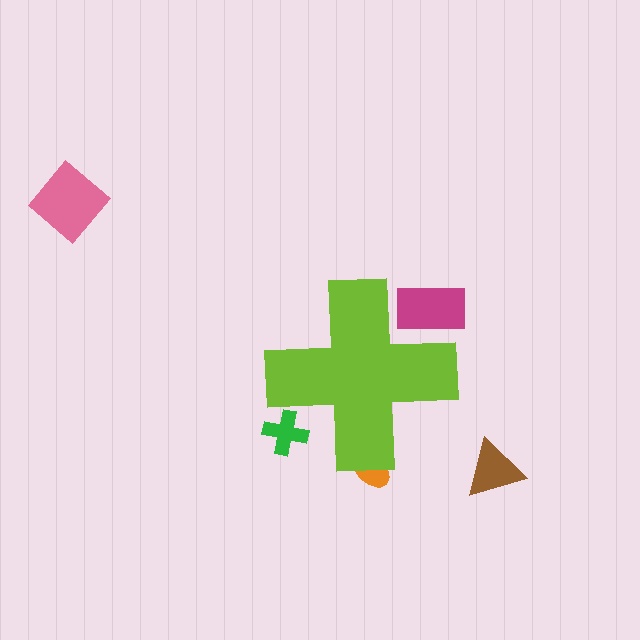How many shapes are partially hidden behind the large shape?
3 shapes are partially hidden.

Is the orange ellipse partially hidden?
Yes, the orange ellipse is partially hidden behind the lime cross.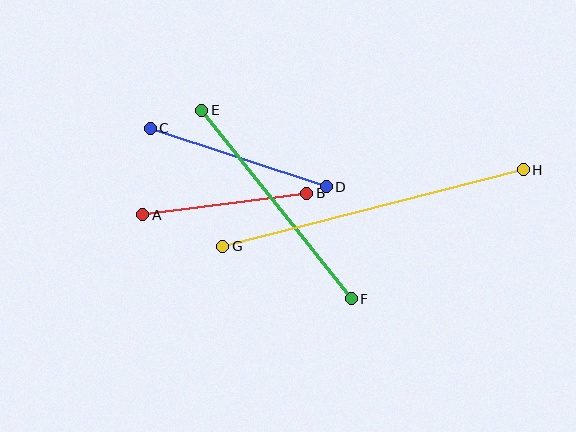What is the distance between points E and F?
The distance is approximately 241 pixels.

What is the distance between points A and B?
The distance is approximately 166 pixels.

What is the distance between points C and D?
The distance is approximately 185 pixels.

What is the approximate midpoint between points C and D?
The midpoint is at approximately (238, 157) pixels.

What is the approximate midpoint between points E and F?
The midpoint is at approximately (277, 204) pixels.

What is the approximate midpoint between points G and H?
The midpoint is at approximately (373, 208) pixels.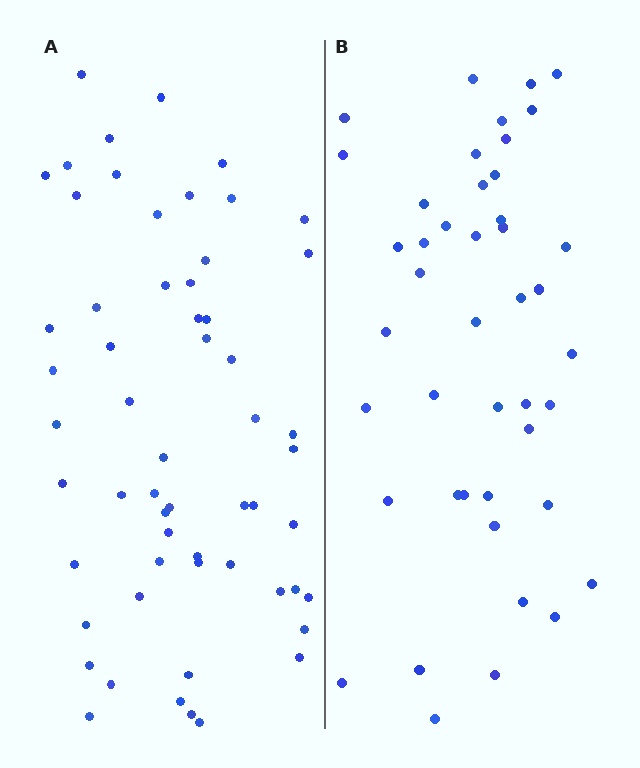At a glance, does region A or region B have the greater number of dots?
Region A (the left region) has more dots.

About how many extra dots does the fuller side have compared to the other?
Region A has approximately 15 more dots than region B.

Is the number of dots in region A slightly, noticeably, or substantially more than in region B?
Region A has noticeably more, but not dramatically so. The ratio is roughly 1.3 to 1.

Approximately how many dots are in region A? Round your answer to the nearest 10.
About 60 dots. (The exact count is 58, which rounds to 60.)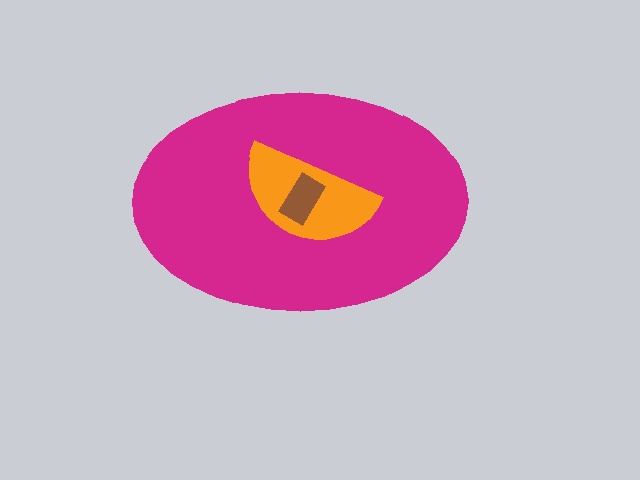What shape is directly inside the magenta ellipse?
The orange semicircle.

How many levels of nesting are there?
3.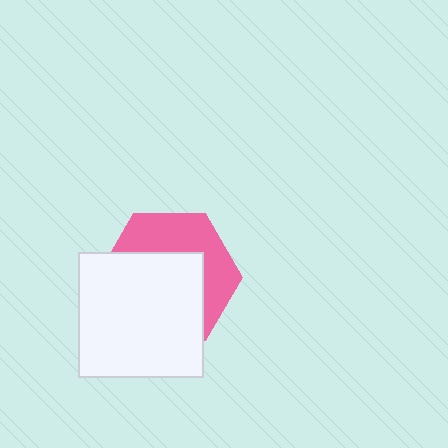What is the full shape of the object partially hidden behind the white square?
The partially hidden object is a pink hexagon.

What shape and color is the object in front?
The object in front is a white square.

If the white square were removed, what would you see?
You would see the complete pink hexagon.